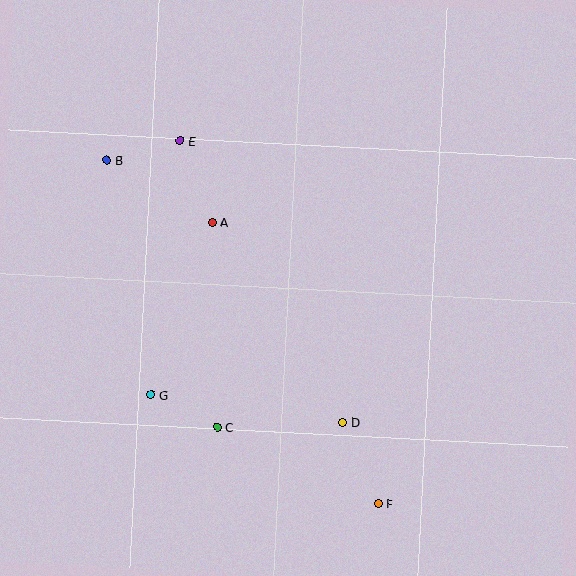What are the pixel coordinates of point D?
Point D is at (343, 422).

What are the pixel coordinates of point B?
Point B is at (107, 161).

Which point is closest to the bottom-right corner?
Point F is closest to the bottom-right corner.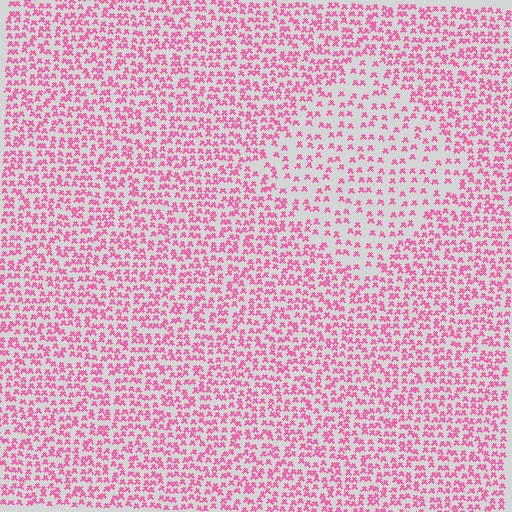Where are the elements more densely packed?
The elements are more densely packed outside the diamond boundary.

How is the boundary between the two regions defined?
The boundary is defined by a change in element density (approximately 1.9x ratio). All elements are the same color, size, and shape.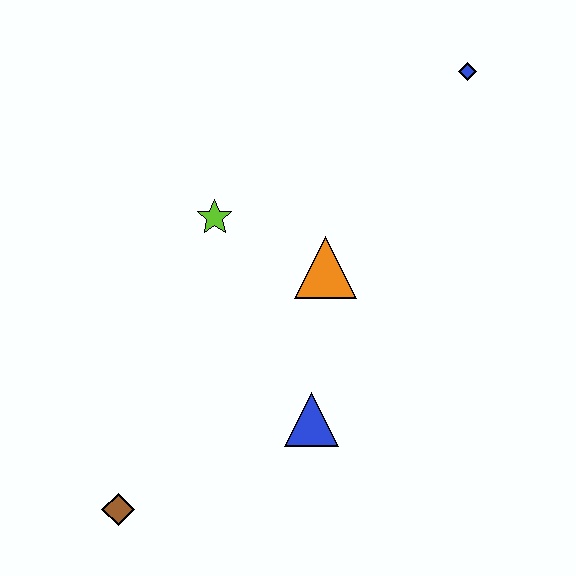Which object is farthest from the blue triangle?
The blue diamond is farthest from the blue triangle.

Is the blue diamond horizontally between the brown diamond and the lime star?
No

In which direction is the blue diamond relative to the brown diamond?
The blue diamond is above the brown diamond.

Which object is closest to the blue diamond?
The orange triangle is closest to the blue diamond.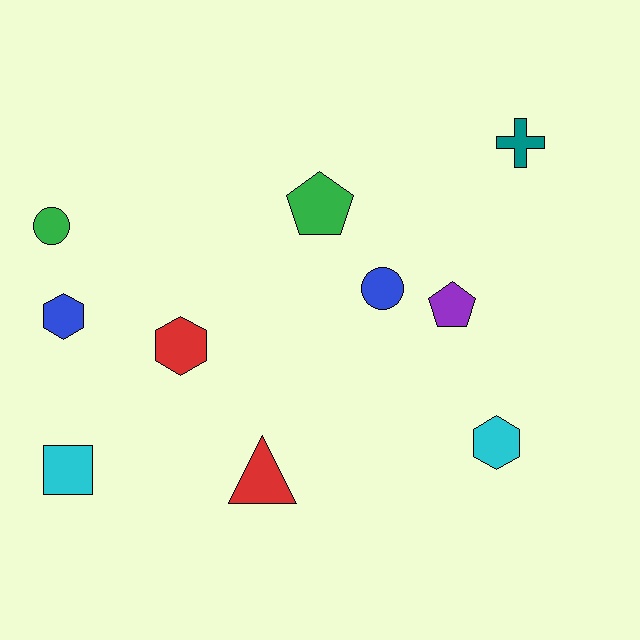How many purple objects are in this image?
There is 1 purple object.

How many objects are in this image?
There are 10 objects.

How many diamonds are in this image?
There are no diamonds.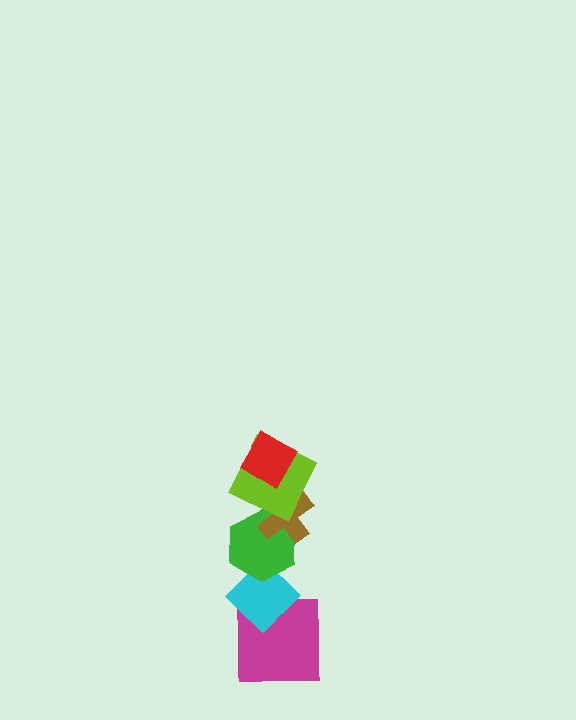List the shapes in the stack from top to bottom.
From top to bottom: the red diamond, the lime square, the brown cross, the green hexagon, the cyan diamond, the magenta square.